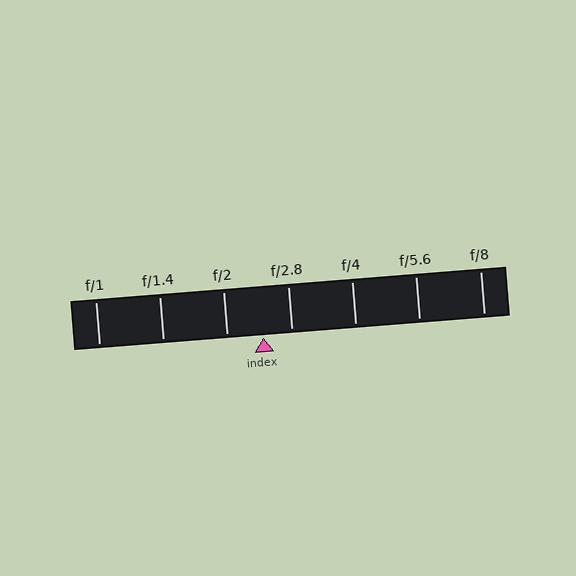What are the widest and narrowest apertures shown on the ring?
The widest aperture shown is f/1 and the narrowest is f/8.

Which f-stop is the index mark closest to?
The index mark is closest to f/2.8.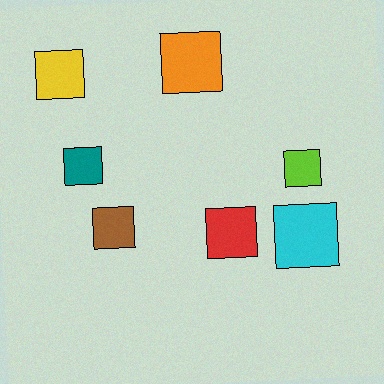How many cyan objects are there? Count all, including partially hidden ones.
There is 1 cyan object.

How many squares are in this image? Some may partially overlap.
There are 7 squares.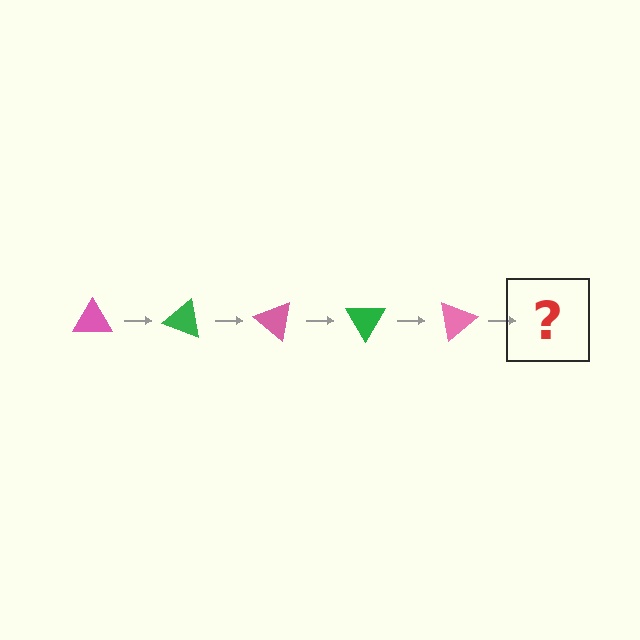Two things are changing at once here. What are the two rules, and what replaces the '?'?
The two rules are that it rotates 20 degrees each step and the color cycles through pink and green. The '?' should be a green triangle, rotated 100 degrees from the start.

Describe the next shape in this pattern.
It should be a green triangle, rotated 100 degrees from the start.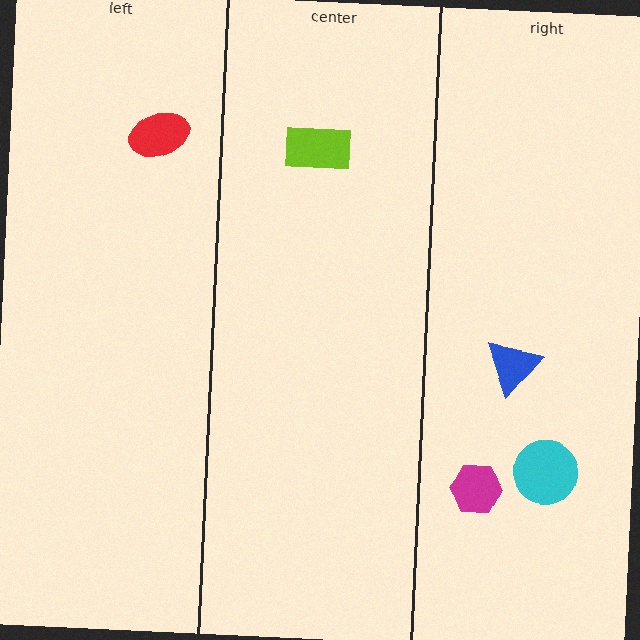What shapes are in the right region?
The cyan circle, the blue triangle, the magenta hexagon.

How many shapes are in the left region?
1.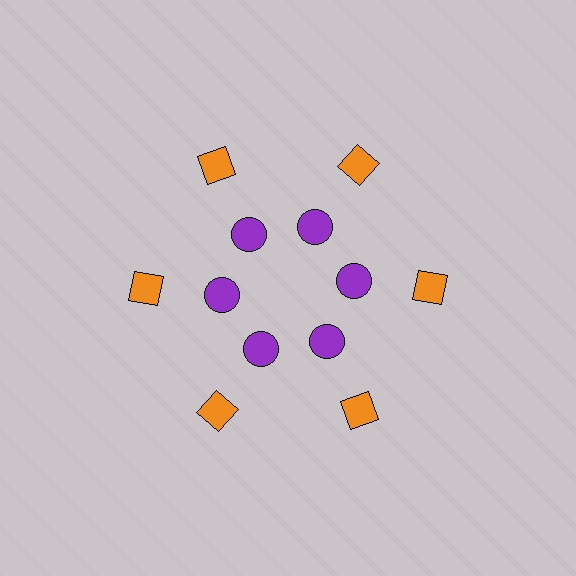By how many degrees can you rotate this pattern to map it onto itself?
The pattern maps onto itself every 60 degrees of rotation.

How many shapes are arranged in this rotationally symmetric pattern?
There are 12 shapes, arranged in 6 groups of 2.